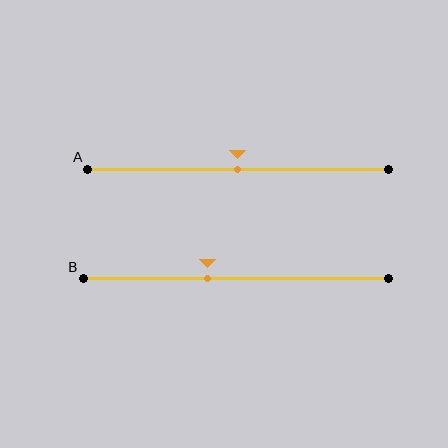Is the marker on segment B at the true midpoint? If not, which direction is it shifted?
No, the marker on segment B is shifted to the left by about 9% of the segment length.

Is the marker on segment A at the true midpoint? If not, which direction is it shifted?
Yes, the marker on segment A is at the true midpoint.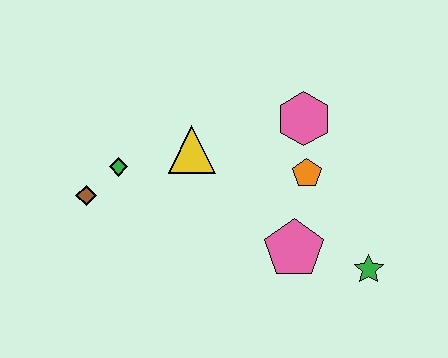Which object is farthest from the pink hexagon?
The brown diamond is farthest from the pink hexagon.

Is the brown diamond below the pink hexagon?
Yes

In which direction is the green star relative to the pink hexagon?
The green star is below the pink hexagon.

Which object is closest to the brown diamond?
The green diamond is closest to the brown diamond.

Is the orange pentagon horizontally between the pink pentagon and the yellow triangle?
No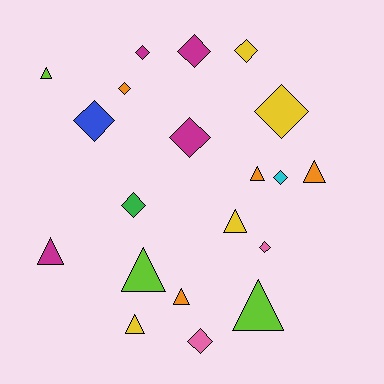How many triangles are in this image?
There are 9 triangles.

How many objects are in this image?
There are 20 objects.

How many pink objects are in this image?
There are 2 pink objects.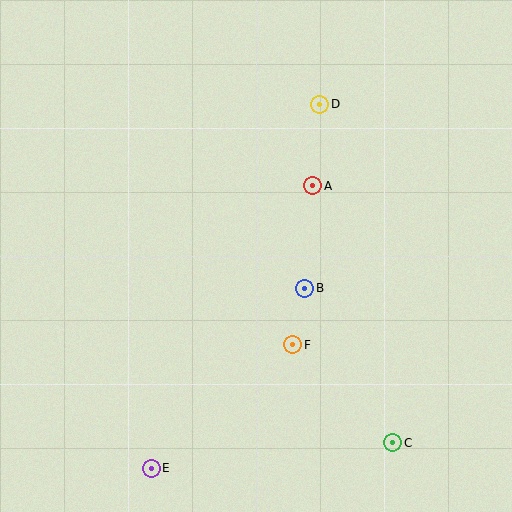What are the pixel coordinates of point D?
Point D is at (320, 104).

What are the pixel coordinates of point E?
Point E is at (151, 468).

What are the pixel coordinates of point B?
Point B is at (305, 288).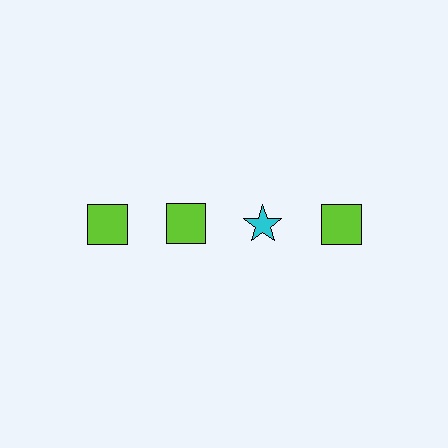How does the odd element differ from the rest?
It differs in both color (cyan instead of lime) and shape (star instead of square).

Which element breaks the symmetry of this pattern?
The cyan star in the top row, center column breaks the symmetry. All other shapes are lime squares.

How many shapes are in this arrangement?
There are 4 shapes arranged in a grid pattern.